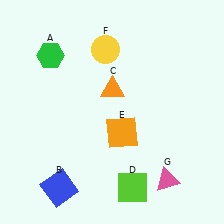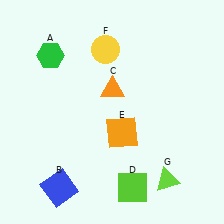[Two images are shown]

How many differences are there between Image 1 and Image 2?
There is 1 difference between the two images.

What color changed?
The triangle (G) changed from pink in Image 1 to lime in Image 2.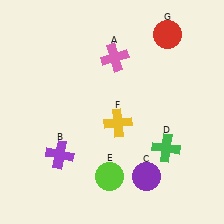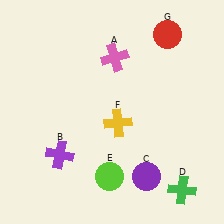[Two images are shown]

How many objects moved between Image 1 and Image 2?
1 object moved between the two images.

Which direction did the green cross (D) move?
The green cross (D) moved down.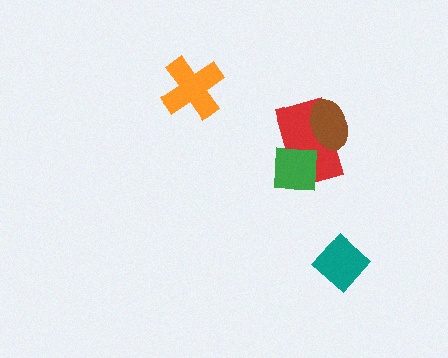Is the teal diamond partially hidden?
No, no other shape covers it.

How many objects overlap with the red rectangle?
2 objects overlap with the red rectangle.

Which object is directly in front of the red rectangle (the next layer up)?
The green square is directly in front of the red rectangle.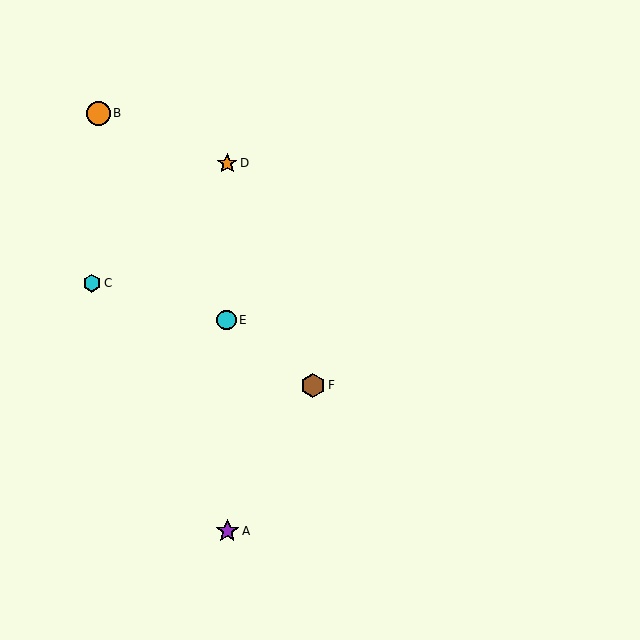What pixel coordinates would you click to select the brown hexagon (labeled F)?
Click at (313, 385) to select the brown hexagon F.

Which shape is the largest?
The brown hexagon (labeled F) is the largest.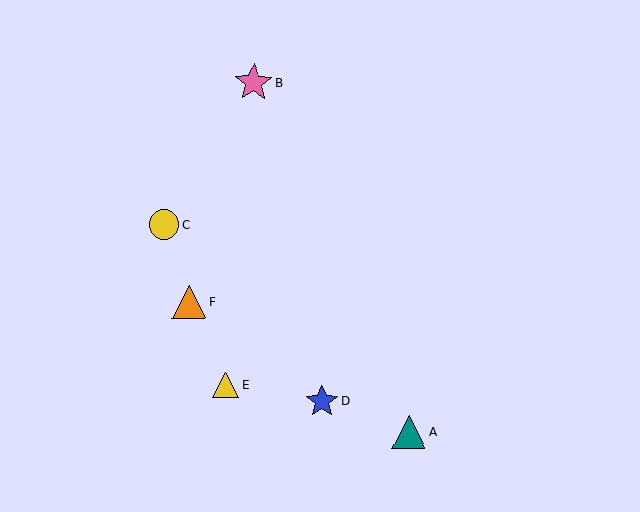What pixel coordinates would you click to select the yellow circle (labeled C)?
Click at (164, 224) to select the yellow circle C.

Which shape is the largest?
The pink star (labeled B) is the largest.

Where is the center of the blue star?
The center of the blue star is at (322, 401).